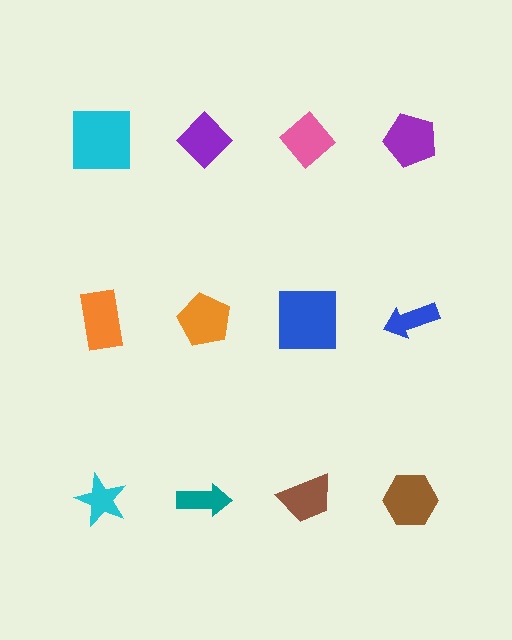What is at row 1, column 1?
A cyan square.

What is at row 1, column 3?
A pink diamond.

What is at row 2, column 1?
An orange rectangle.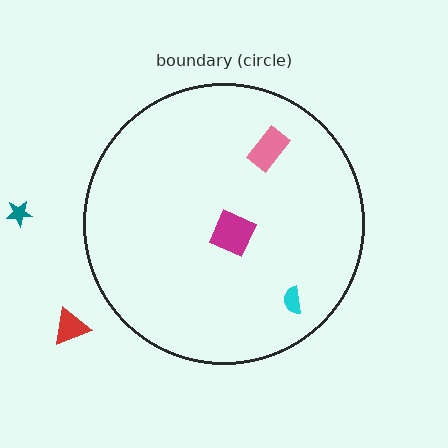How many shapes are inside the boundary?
3 inside, 2 outside.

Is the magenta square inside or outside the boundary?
Inside.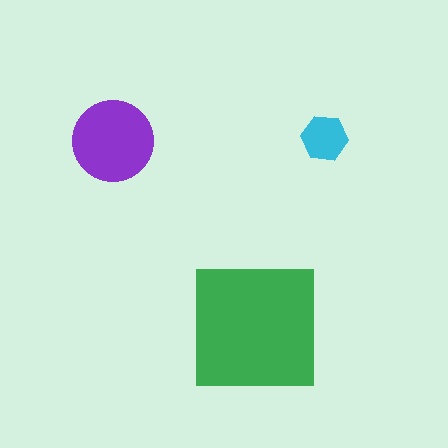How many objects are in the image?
There are 3 objects in the image.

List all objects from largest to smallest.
The green square, the purple circle, the cyan hexagon.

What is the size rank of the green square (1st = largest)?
1st.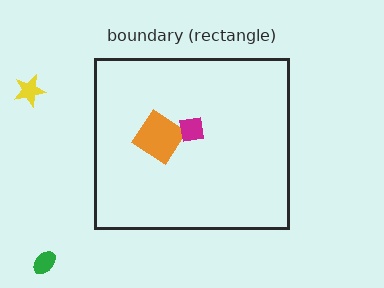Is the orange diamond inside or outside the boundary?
Inside.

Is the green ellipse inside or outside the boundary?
Outside.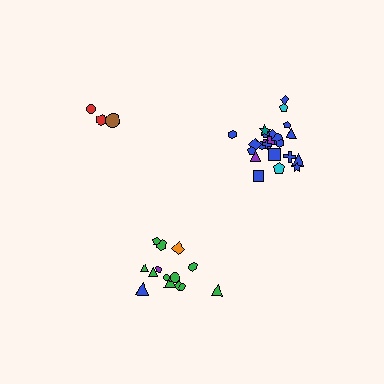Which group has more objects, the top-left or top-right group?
The top-right group.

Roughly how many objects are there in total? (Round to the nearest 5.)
Roughly 40 objects in total.